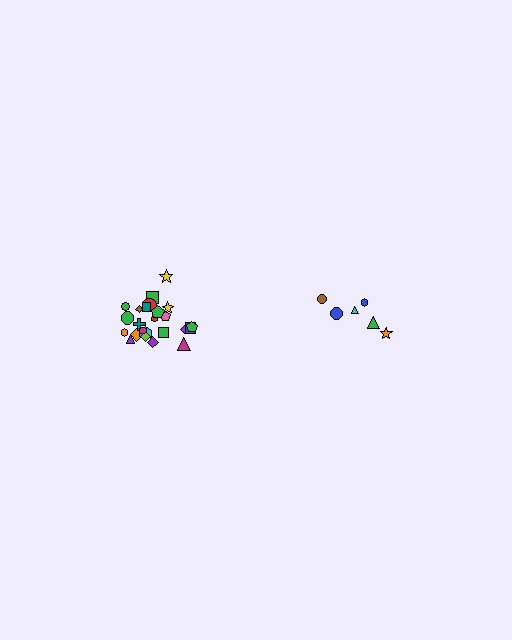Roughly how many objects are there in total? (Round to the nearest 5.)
Roughly 30 objects in total.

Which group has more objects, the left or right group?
The left group.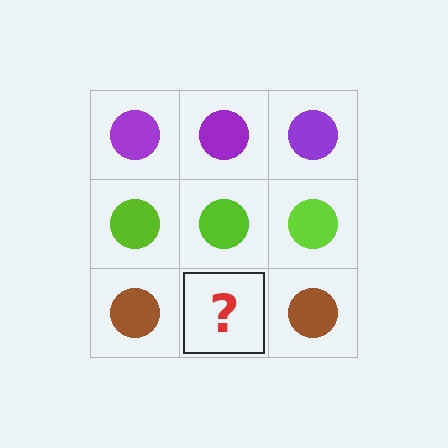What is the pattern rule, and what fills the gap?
The rule is that each row has a consistent color. The gap should be filled with a brown circle.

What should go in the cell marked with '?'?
The missing cell should contain a brown circle.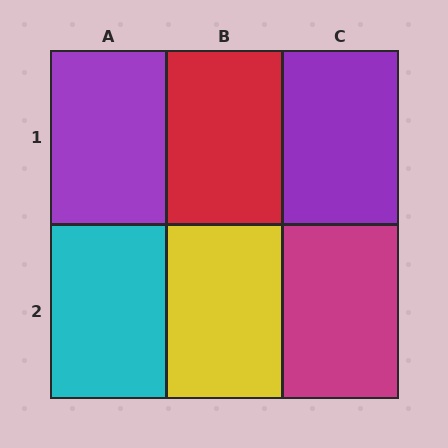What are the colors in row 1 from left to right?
Purple, red, purple.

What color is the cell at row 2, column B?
Yellow.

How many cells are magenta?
1 cell is magenta.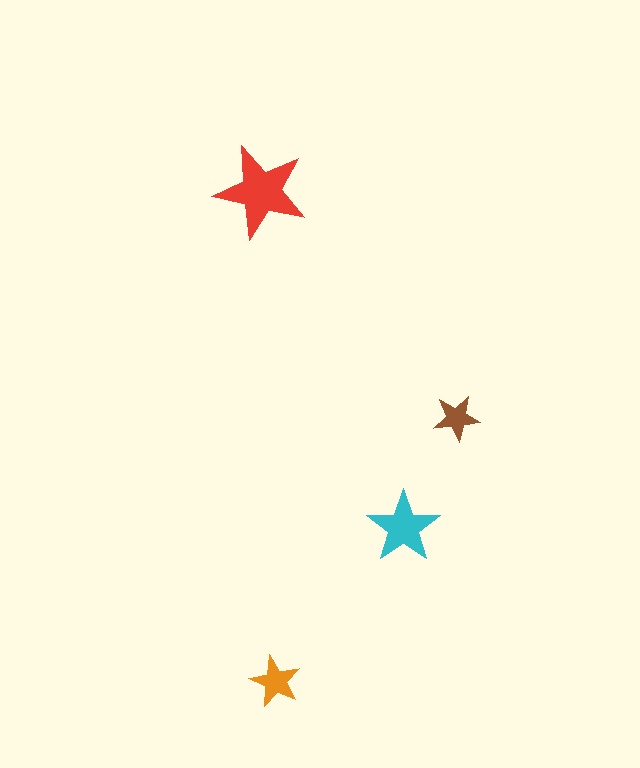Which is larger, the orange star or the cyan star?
The cyan one.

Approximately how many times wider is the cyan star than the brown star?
About 1.5 times wider.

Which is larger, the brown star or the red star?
The red one.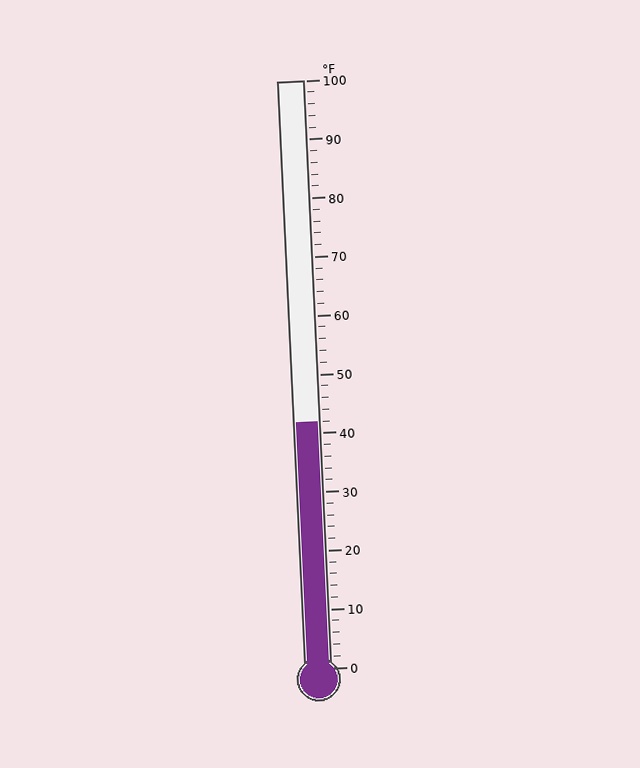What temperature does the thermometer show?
The thermometer shows approximately 42°F.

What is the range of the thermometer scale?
The thermometer scale ranges from 0°F to 100°F.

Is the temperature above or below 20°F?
The temperature is above 20°F.